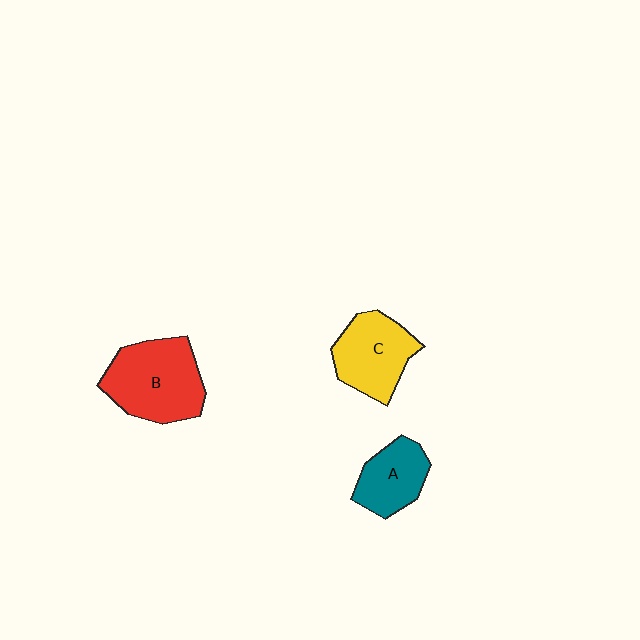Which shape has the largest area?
Shape B (red).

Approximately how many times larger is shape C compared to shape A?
Approximately 1.3 times.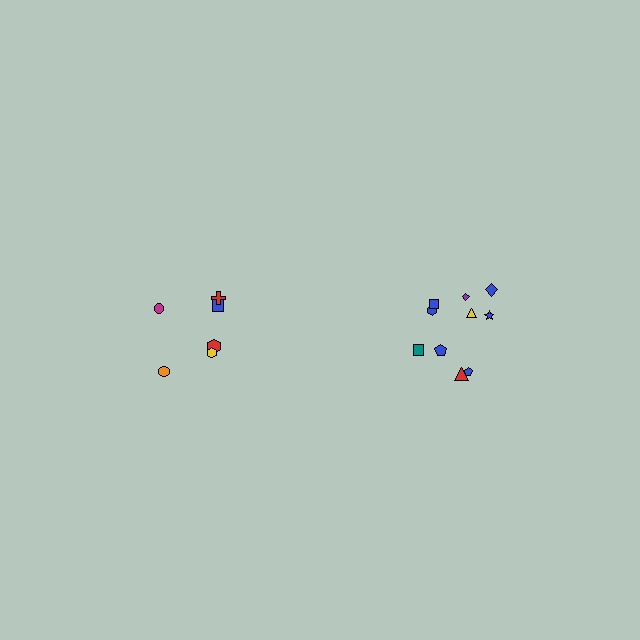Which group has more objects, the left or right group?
The right group.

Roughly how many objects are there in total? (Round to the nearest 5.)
Roughly 15 objects in total.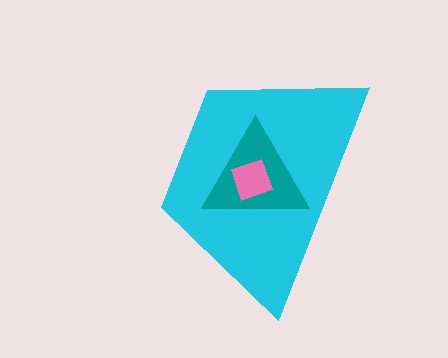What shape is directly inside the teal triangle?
The pink square.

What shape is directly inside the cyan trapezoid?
The teal triangle.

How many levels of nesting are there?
3.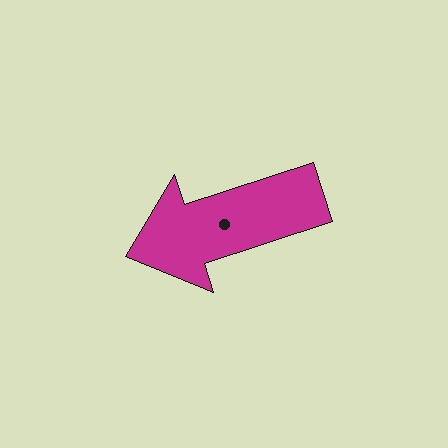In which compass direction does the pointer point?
West.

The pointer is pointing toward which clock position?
Roughly 8 o'clock.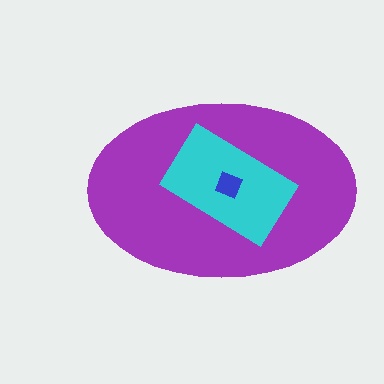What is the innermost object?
The blue diamond.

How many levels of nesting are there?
3.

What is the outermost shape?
The purple ellipse.